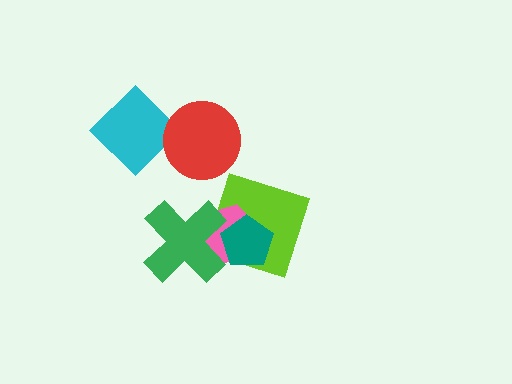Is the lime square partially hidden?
Yes, it is partially covered by another shape.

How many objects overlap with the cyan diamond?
1 object overlaps with the cyan diamond.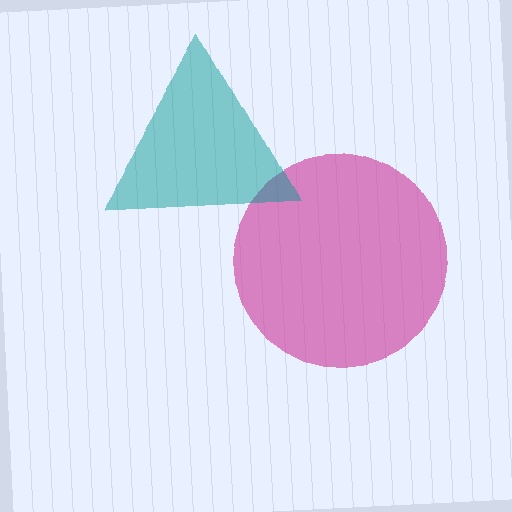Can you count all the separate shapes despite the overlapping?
Yes, there are 2 separate shapes.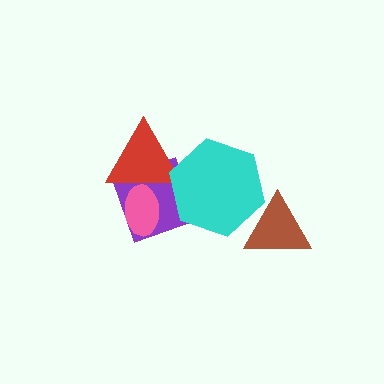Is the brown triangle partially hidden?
Yes, it is partially covered by another shape.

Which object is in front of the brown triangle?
The cyan hexagon is in front of the brown triangle.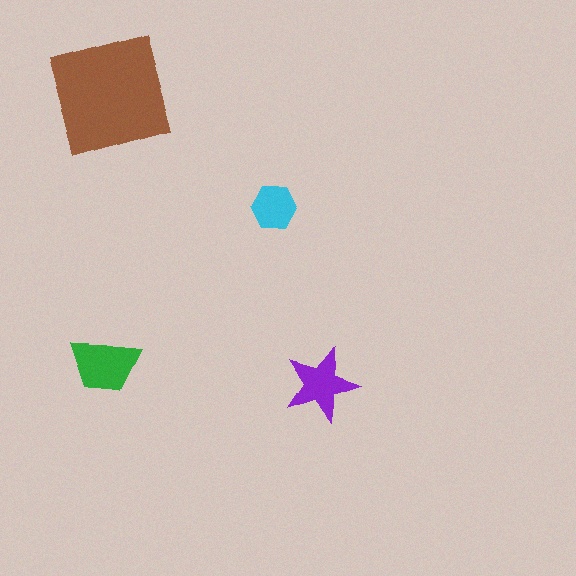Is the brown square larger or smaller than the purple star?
Larger.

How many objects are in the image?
There are 4 objects in the image.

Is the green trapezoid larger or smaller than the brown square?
Smaller.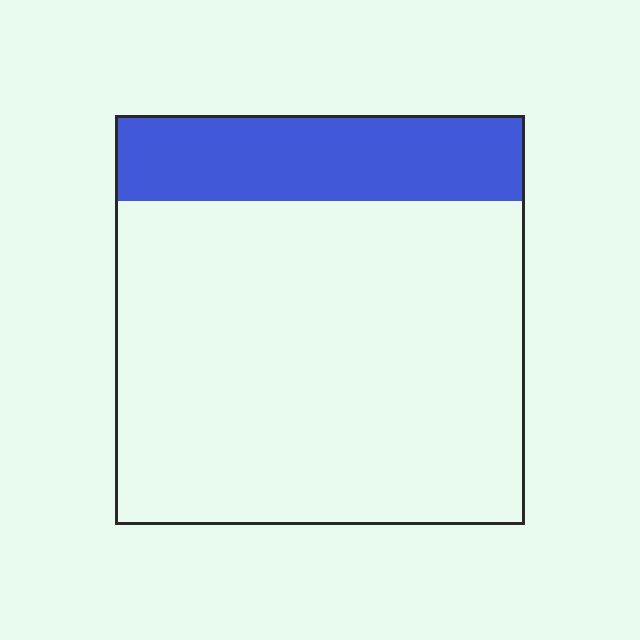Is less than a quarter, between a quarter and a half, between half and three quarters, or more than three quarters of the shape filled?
Less than a quarter.